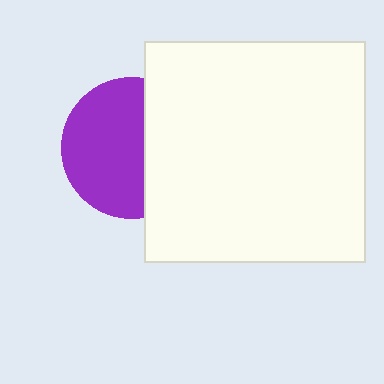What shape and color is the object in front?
The object in front is a white square.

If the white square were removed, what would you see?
You would see the complete purple circle.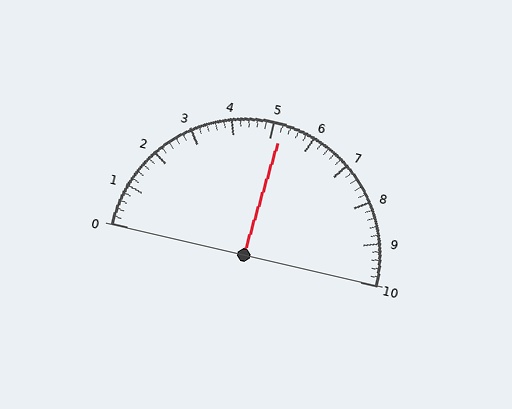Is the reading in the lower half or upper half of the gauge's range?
The reading is in the upper half of the range (0 to 10).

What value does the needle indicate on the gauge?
The needle indicates approximately 5.2.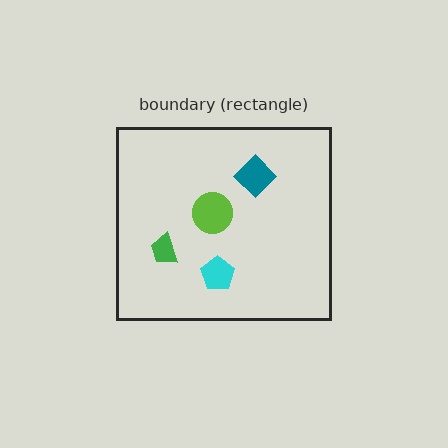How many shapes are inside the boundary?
4 inside, 0 outside.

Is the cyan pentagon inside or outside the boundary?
Inside.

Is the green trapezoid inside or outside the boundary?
Inside.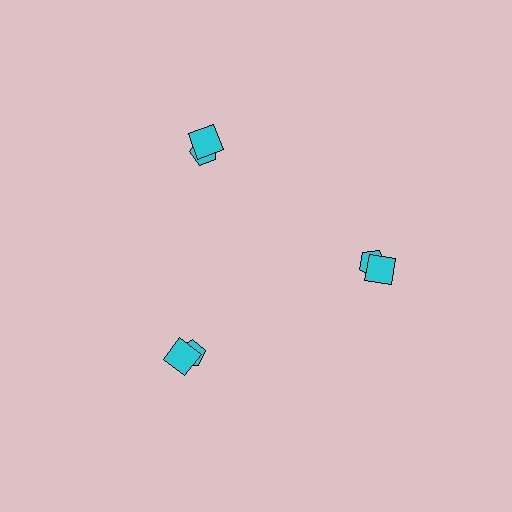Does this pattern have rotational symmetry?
Yes, this pattern has 3-fold rotational symmetry. It looks the same after rotating 120 degrees around the center.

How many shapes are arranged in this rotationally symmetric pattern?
There are 6 shapes, arranged in 3 groups of 2.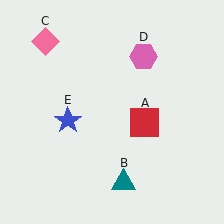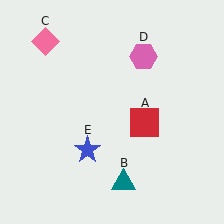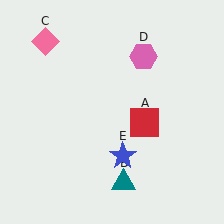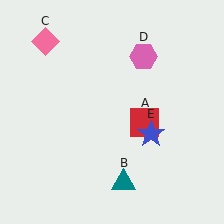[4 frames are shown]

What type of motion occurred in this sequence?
The blue star (object E) rotated counterclockwise around the center of the scene.